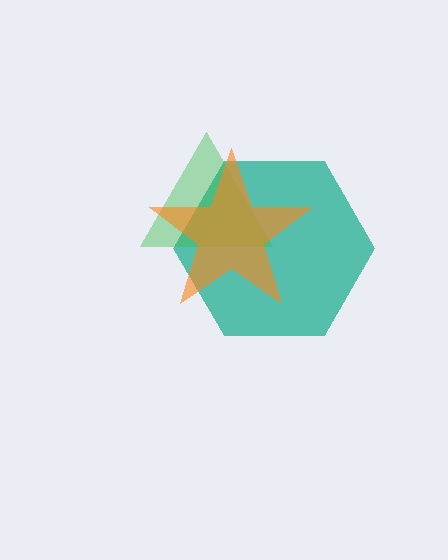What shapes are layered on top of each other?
The layered shapes are: a teal hexagon, a green triangle, an orange star.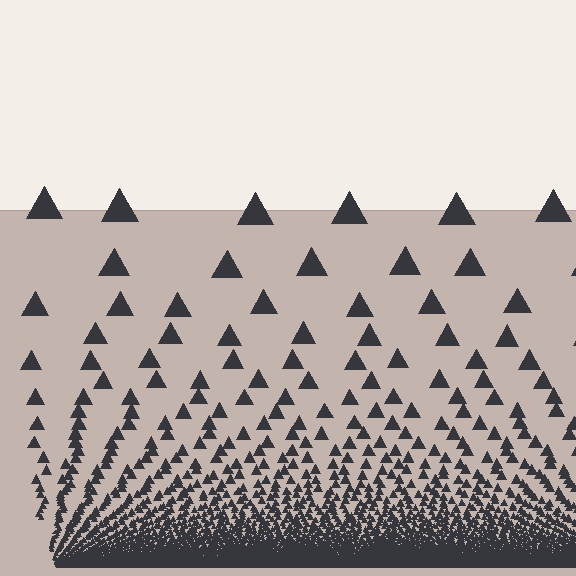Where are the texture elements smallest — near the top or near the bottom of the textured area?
Near the bottom.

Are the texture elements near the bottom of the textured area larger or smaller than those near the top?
Smaller. The gradient is inverted — elements near the bottom are smaller and denser.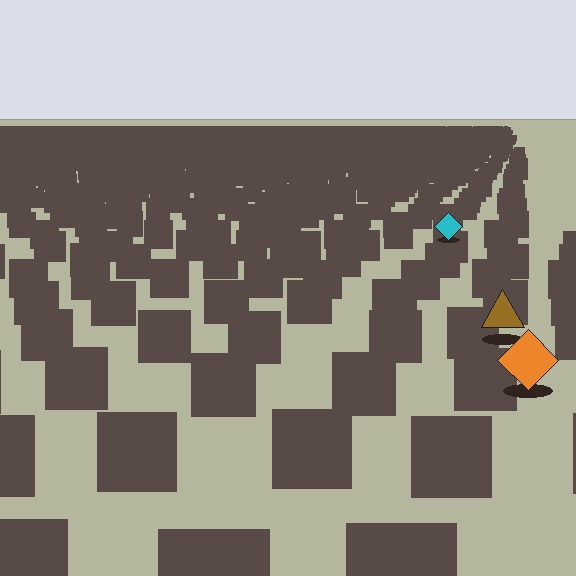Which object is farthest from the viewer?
The cyan diamond is farthest from the viewer. It appears smaller and the ground texture around it is denser.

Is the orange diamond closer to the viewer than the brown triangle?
Yes. The orange diamond is closer — you can tell from the texture gradient: the ground texture is coarser near it.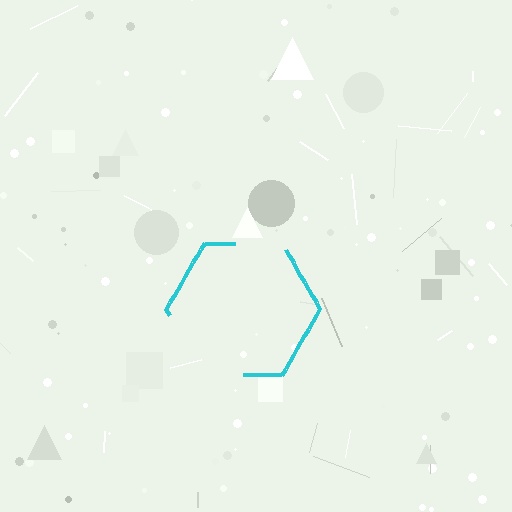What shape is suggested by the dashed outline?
The dashed outline suggests a hexagon.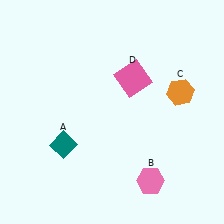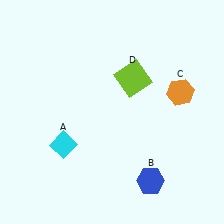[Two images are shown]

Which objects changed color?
A changed from teal to cyan. B changed from pink to blue. D changed from pink to lime.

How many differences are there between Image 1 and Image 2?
There are 3 differences between the two images.